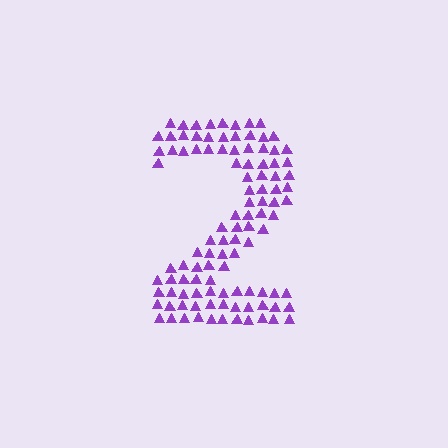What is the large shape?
The large shape is the digit 2.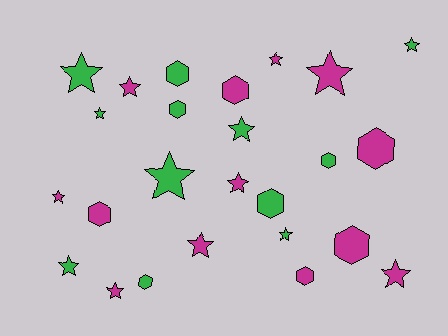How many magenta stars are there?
There are 8 magenta stars.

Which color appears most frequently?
Magenta, with 13 objects.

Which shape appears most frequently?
Star, with 15 objects.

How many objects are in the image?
There are 25 objects.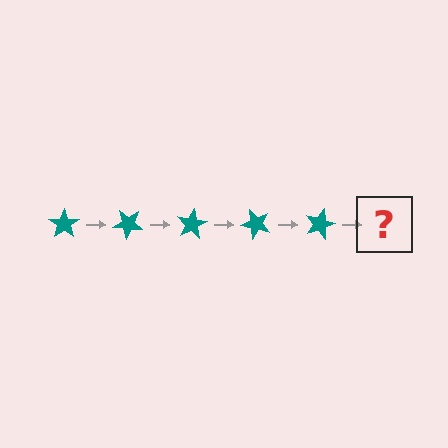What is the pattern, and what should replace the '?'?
The pattern is that the star rotates 40 degrees each step. The '?' should be a teal star rotated 200 degrees.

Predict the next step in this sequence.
The next step is a teal star rotated 200 degrees.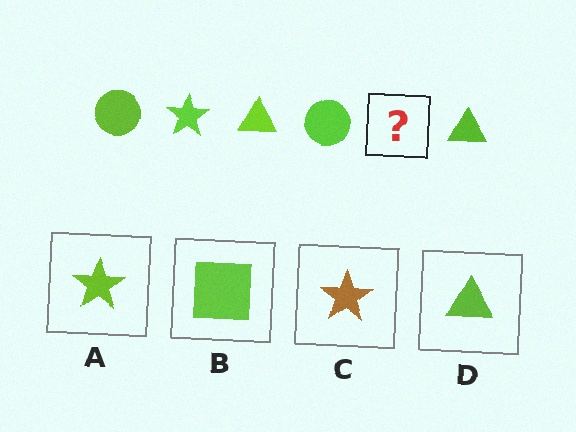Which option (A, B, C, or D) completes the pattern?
A.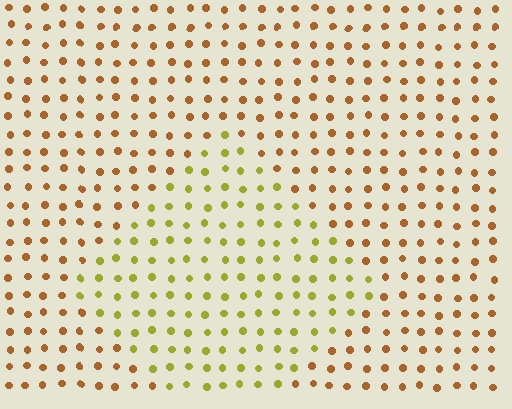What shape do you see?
I see a diamond.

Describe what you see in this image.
The image is filled with small brown elements in a uniform arrangement. A diamond-shaped region is visible where the elements are tinted to a slightly different hue, forming a subtle color boundary.